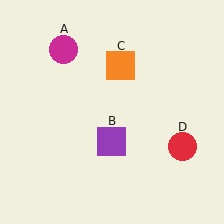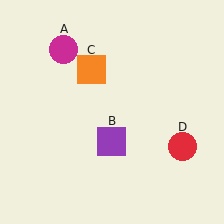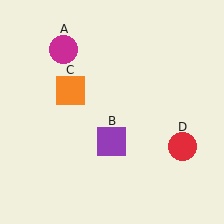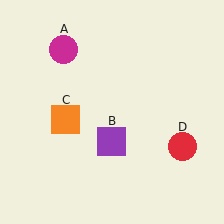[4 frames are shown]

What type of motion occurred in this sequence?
The orange square (object C) rotated counterclockwise around the center of the scene.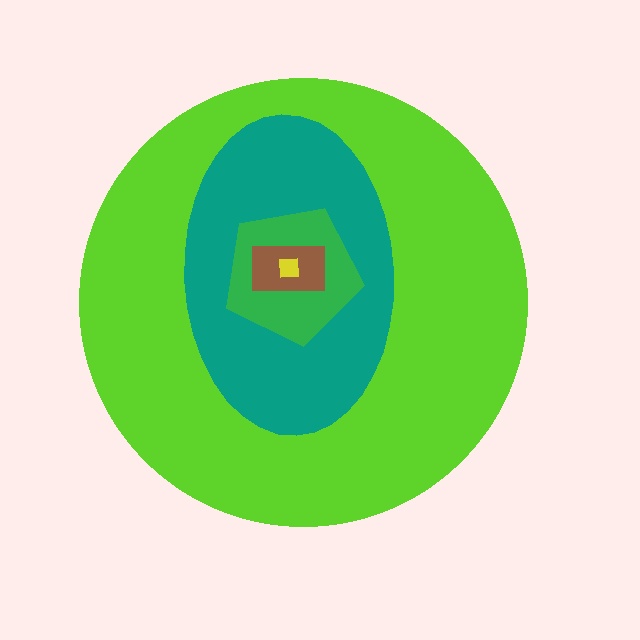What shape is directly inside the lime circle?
The teal ellipse.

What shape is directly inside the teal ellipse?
The green pentagon.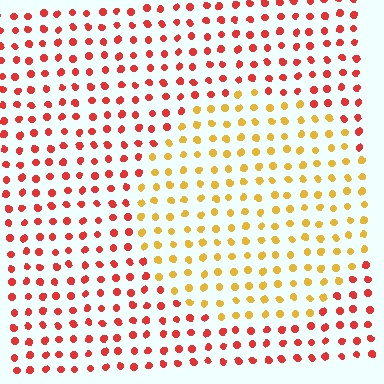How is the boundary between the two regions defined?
The boundary is defined purely by a slight shift in hue (about 45 degrees). Spacing, size, and orientation are identical on both sides.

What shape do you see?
I see a circle.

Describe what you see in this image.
The image is filled with small red elements in a uniform arrangement. A circle-shaped region is visible where the elements are tinted to a slightly different hue, forming a subtle color boundary.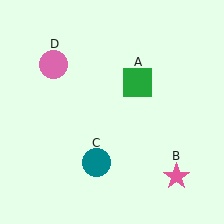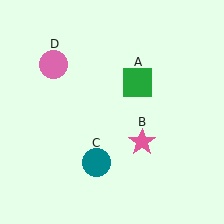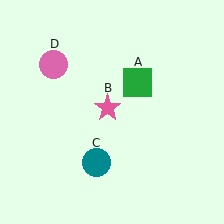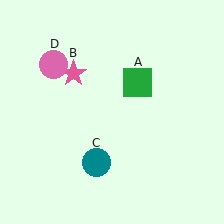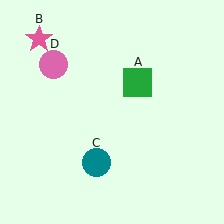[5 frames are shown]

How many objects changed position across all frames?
1 object changed position: pink star (object B).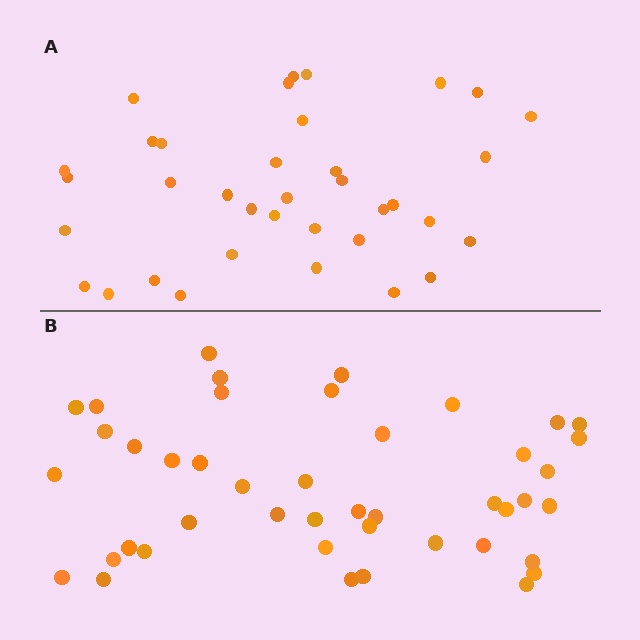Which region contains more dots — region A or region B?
Region B (the bottom region) has more dots.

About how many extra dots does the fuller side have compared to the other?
Region B has roughly 8 or so more dots than region A.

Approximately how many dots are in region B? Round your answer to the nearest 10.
About 40 dots. (The exact count is 44, which rounds to 40.)